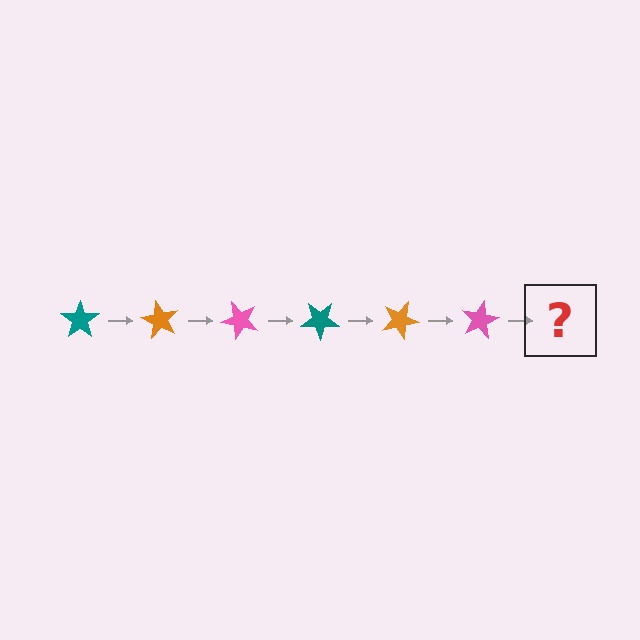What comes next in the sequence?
The next element should be a teal star, rotated 360 degrees from the start.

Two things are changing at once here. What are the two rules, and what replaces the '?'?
The two rules are that it rotates 60 degrees each step and the color cycles through teal, orange, and pink. The '?' should be a teal star, rotated 360 degrees from the start.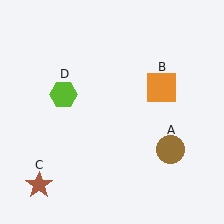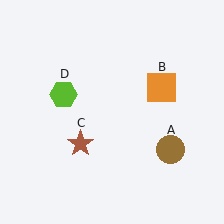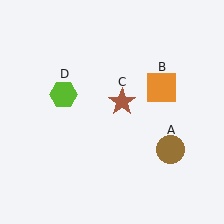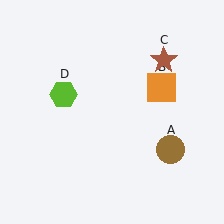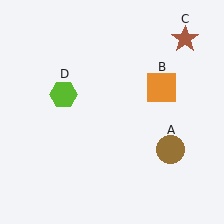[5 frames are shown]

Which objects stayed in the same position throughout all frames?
Brown circle (object A) and orange square (object B) and lime hexagon (object D) remained stationary.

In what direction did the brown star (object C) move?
The brown star (object C) moved up and to the right.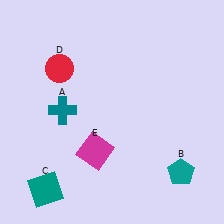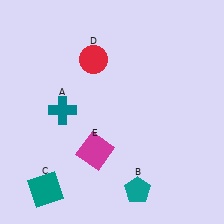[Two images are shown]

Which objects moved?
The objects that moved are: the teal pentagon (B), the red circle (D).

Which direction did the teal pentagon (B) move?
The teal pentagon (B) moved left.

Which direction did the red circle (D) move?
The red circle (D) moved right.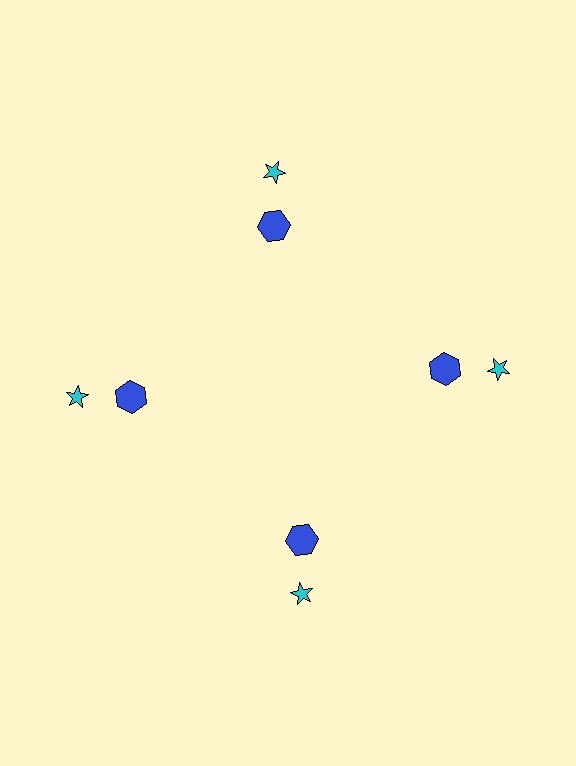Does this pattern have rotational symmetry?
Yes, this pattern has 4-fold rotational symmetry. It looks the same after rotating 90 degrees around the center.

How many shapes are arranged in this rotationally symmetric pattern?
There are 8 shapes, arranged in 4 groups of 2.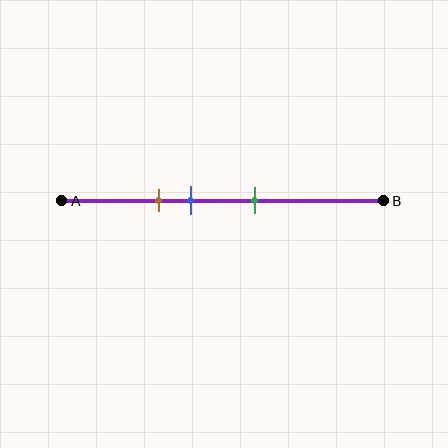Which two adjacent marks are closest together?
The brown and blue marks are the closest adjacent pair.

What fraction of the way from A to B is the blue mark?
The blue mark is approximately 40% (0.4) of the way from A to B.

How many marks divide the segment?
There are 3 marks dividing the segment.